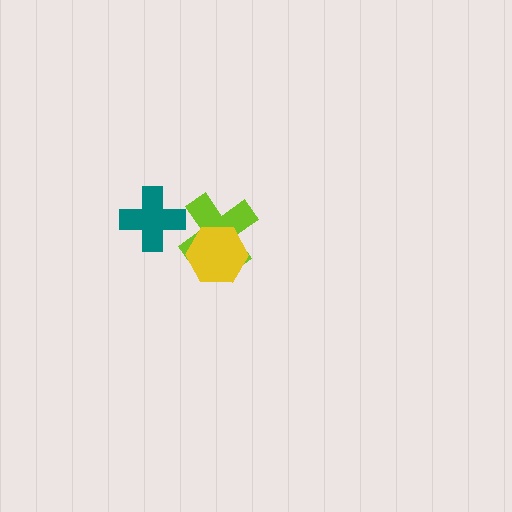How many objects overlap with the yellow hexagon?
1 object overlaps with the yellow hexagon.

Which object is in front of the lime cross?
The yellow hexagon is in front of the lime cross.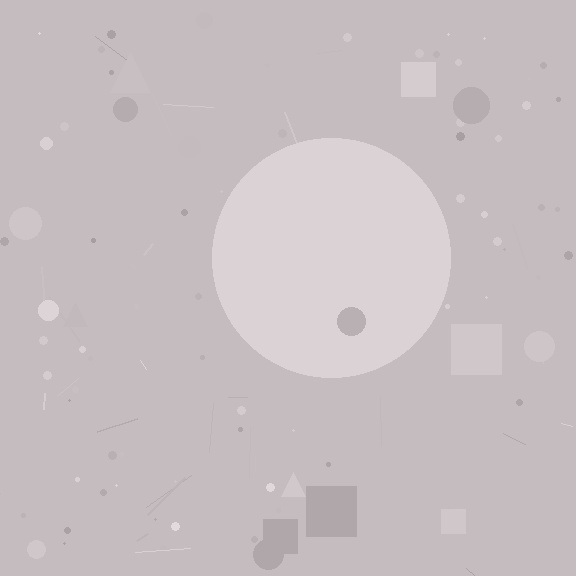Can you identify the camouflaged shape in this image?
The camouflaged shape is a circle.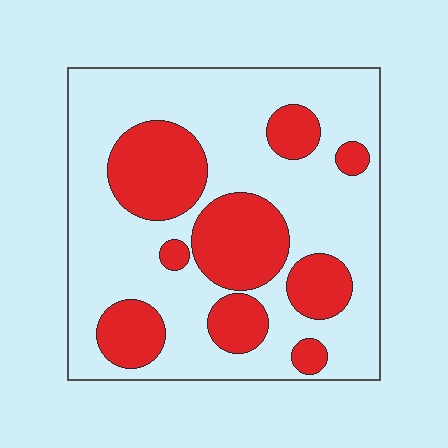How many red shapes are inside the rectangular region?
9.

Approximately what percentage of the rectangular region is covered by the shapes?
Approximately 30%.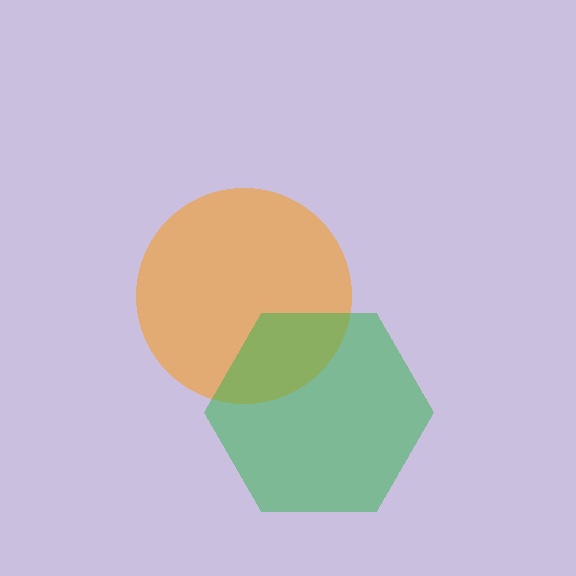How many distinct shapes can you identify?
There are 2 distinct shapes: an orange circle, a green hexagon.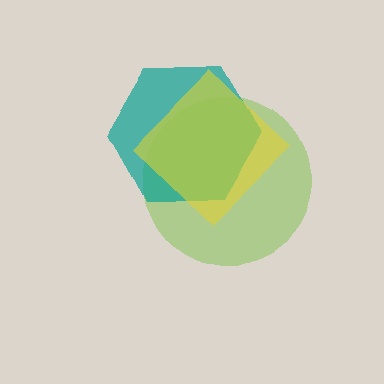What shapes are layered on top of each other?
The layered shapes are: a lime circle, a teal hexagon, a yellow diamond.